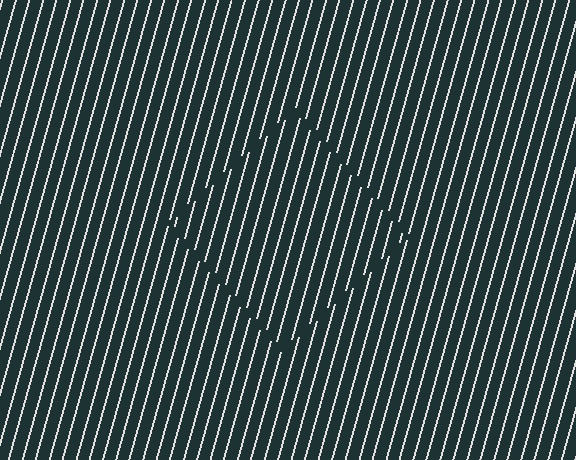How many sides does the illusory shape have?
4 sides — the line-ends trace a square.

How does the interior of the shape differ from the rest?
The interior of the shape contains the same grating, shifted by half a period — the contour is defined by the phase discontinuity where line-ends from the inner and outer gratings abut.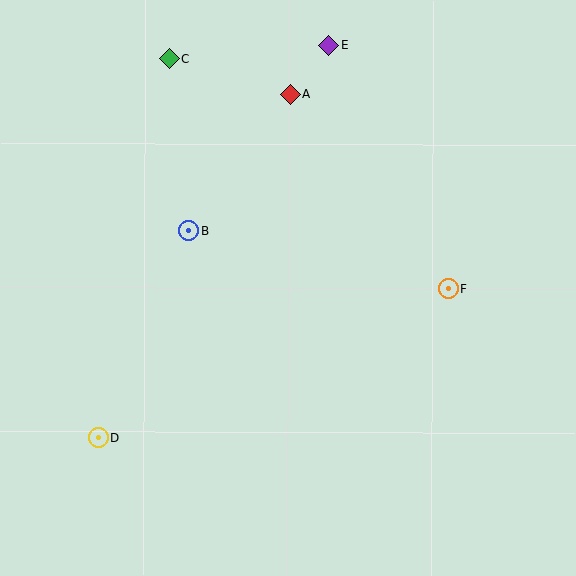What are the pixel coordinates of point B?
Point B is at (189, 231).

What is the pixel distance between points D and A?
The distance between D and A is 393 pixels.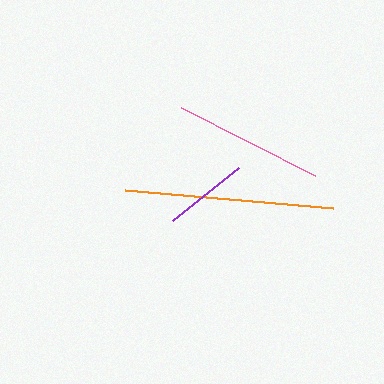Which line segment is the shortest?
The purple line is the shortest at approximately 84 pixels.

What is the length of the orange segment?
The orange segment is approximately 209 pixels long.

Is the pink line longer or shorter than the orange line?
The orange line is longer than the pink line.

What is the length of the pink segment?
The pink segment is approximately 151 pixels long.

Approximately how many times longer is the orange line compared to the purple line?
The orange line is approximately 2.5 times the length of the purple line.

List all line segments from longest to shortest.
From longest to shortest: orange, pink, purple.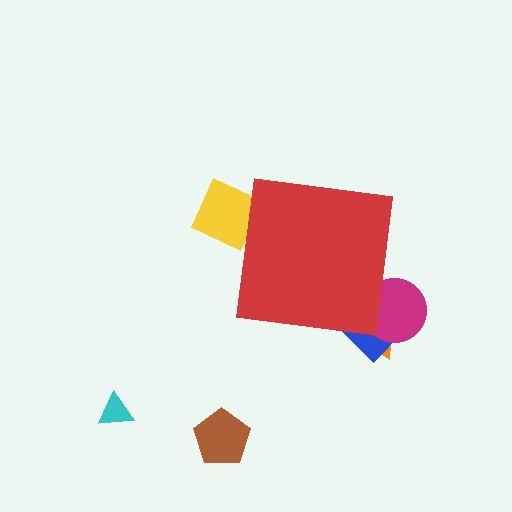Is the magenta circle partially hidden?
Yes, the magenta circle is partially hidden behind the red square.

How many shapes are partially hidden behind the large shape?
4 shapes are partially hidden.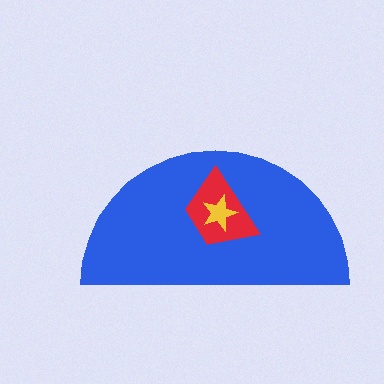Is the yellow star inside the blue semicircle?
Yes.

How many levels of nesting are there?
3.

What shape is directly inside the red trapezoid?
The yellow star.